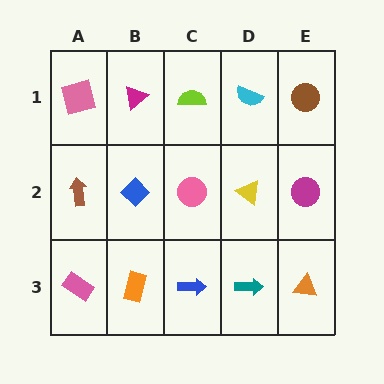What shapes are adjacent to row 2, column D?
A cyan semicircle (row 1, column D), a teal arrow (row 3, column D), a pink circle (row 2, column C), a magenta circle (row 2, column E).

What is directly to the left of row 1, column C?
A magenta triangle.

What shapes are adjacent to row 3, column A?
A brown arrow (row 2, column A), an orange rectangle (row 3, column B).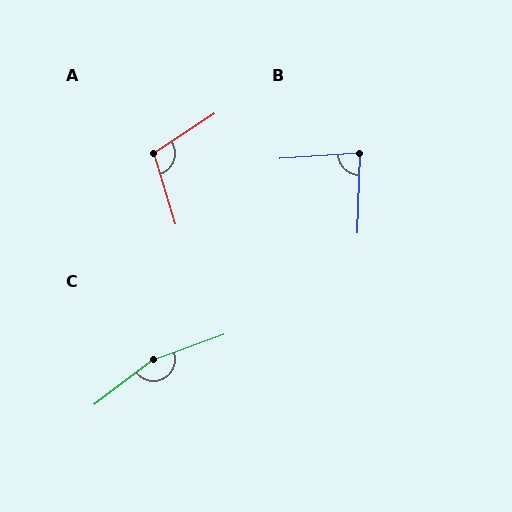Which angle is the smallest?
B, at approximately 84 degrees.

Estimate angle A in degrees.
Approximately 107 degrees.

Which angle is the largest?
C, at approximately 163 degrees.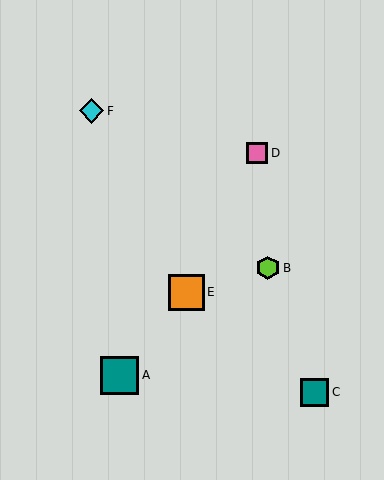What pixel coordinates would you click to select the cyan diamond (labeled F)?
Click at (92, 111) to select the cyan diamond F.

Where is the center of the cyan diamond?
The center of the cyan diamond is at (92, 111).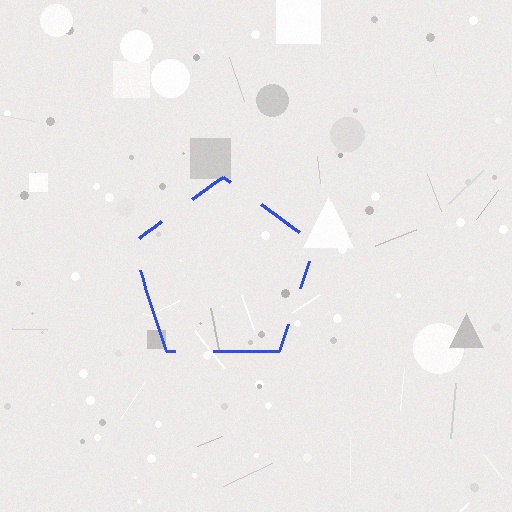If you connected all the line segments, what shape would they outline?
They would outline a pentagon.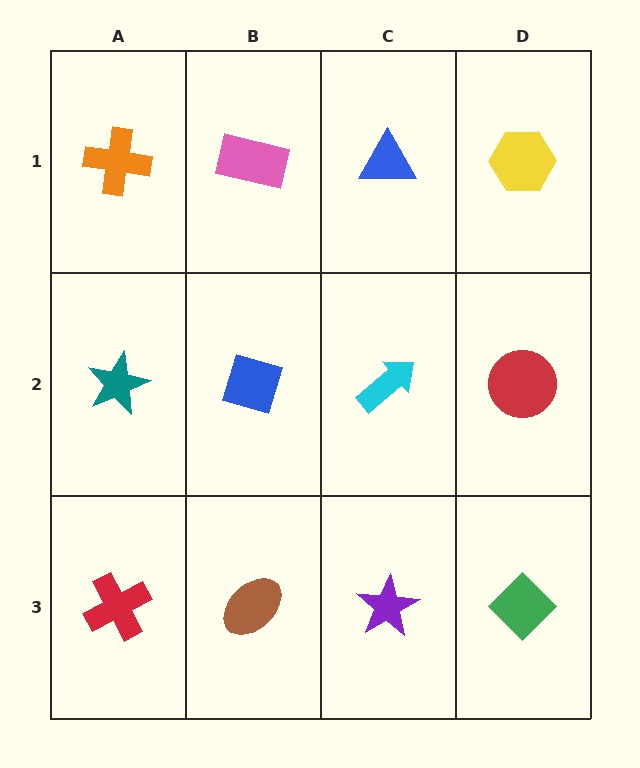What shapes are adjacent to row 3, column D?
A red circle (row 2, column D), a purple star (row 3, column C).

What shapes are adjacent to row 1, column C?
A cyan arrow (row 2, column C), a pink rectangle (row 1, column B), a yellow hexagon (row 1, column D).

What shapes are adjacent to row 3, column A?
A teal star (row 2, column A), a brown ellipse (row 3, column B).